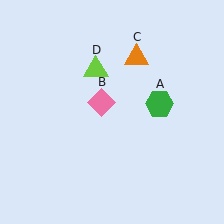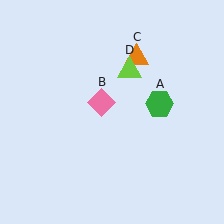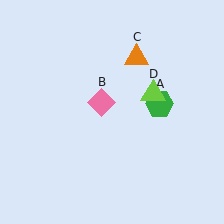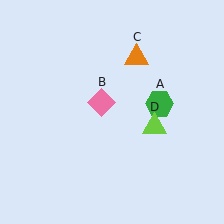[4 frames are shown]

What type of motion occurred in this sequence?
The lime triangle (object D) rotated clockwise around the center of the scene.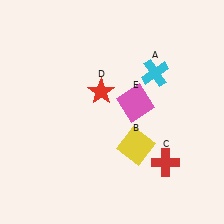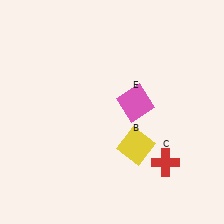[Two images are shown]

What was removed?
The cyan cross (A), the red star (D) were removed in Image 2.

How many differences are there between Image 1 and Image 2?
There are 2 differences between the two images.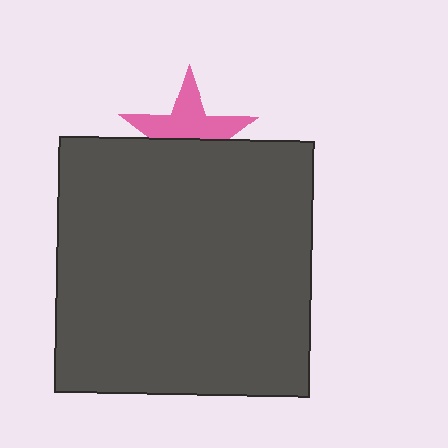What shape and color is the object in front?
The object in front is a dark gray square.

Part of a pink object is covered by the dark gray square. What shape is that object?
It is a star.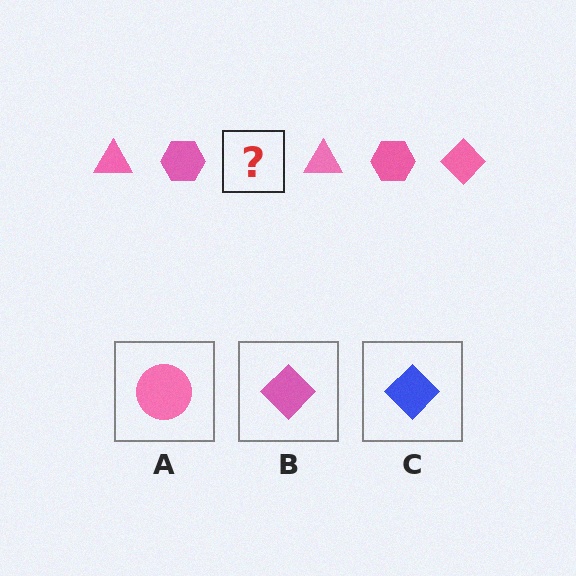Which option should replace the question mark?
Option B.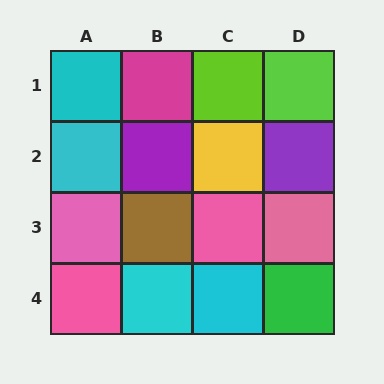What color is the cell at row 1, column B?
Magenta.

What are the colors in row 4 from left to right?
Pink, cyan, cyan, green.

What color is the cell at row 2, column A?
Cyan.